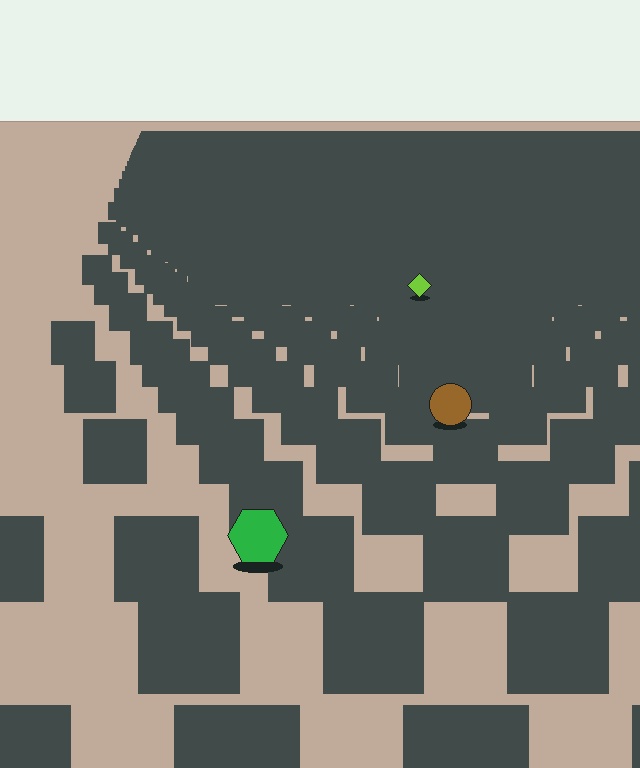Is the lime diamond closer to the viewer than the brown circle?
No. The brown circle is closer — you can tell from the texture gradient: the ground texture is coarser near it.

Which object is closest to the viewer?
The green hexagon is closest. The texture marks near it are larger and more spread out.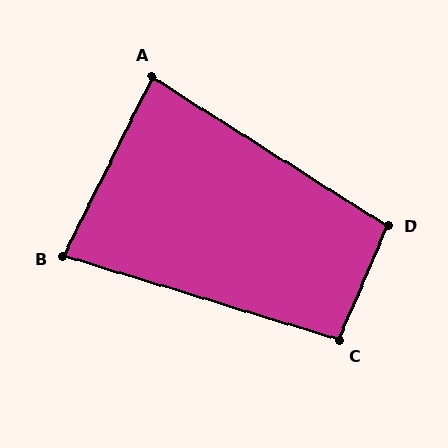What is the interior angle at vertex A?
Approximately 84 degrees (acute).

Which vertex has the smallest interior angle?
B, at approximately 81 degrees.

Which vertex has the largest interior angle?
D, at approximately 99 degrees.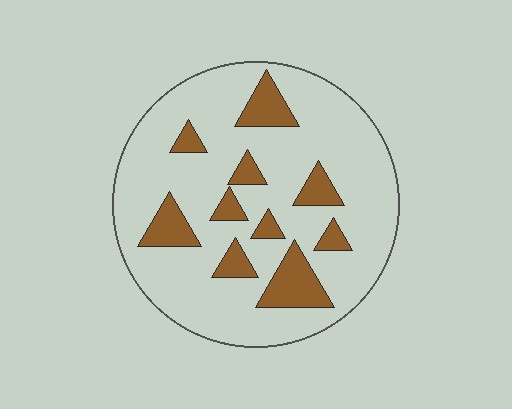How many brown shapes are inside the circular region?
10.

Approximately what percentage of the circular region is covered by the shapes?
Approximately 20%.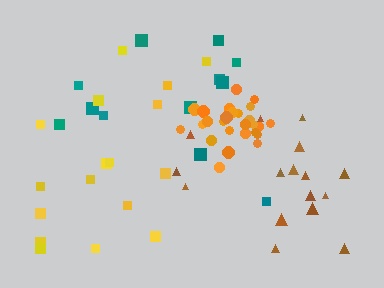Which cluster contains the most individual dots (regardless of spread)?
Orange (26).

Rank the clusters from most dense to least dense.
orange, brown, yellow, teal.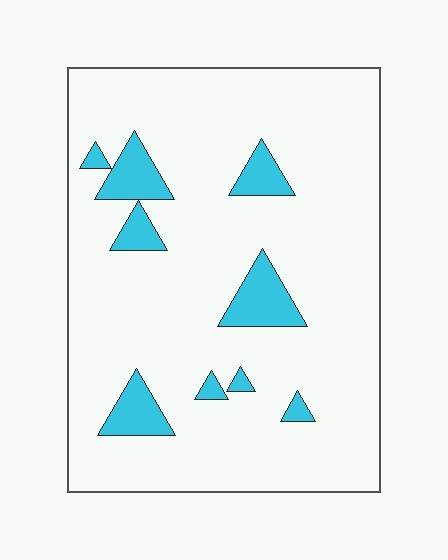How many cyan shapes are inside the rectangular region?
9.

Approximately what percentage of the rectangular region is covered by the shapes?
Approximately 10%.